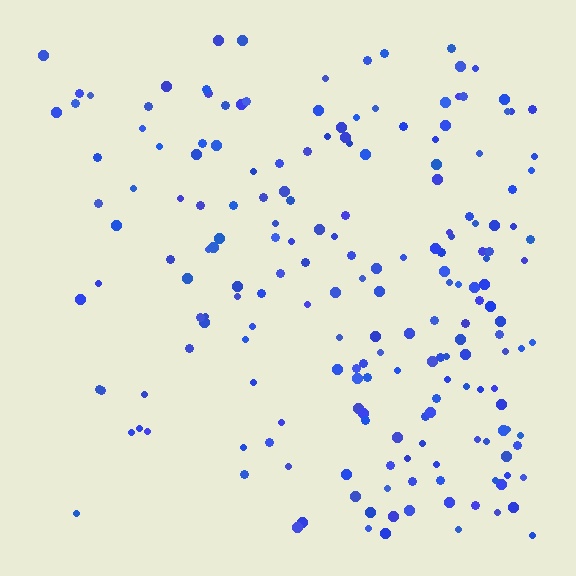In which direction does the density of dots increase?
From left to right, with the right side densest.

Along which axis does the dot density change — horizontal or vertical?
Horizontal.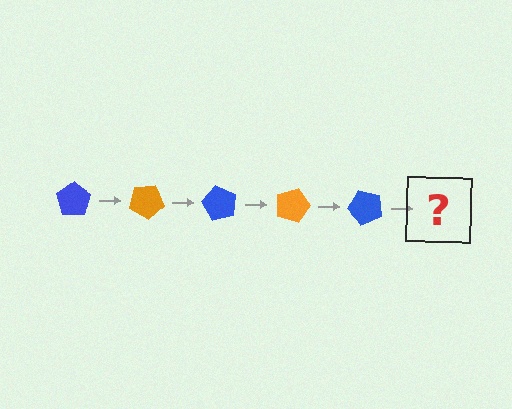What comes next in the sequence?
The next element should be an orange pentagon, rotated 150 degrees from the start.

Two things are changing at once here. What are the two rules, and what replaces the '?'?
The two rules are that it rotates 30 degrees each step and the color cycles through blue and orange. The '?' should be an orange pentagon, rotated 150 degrees from the start.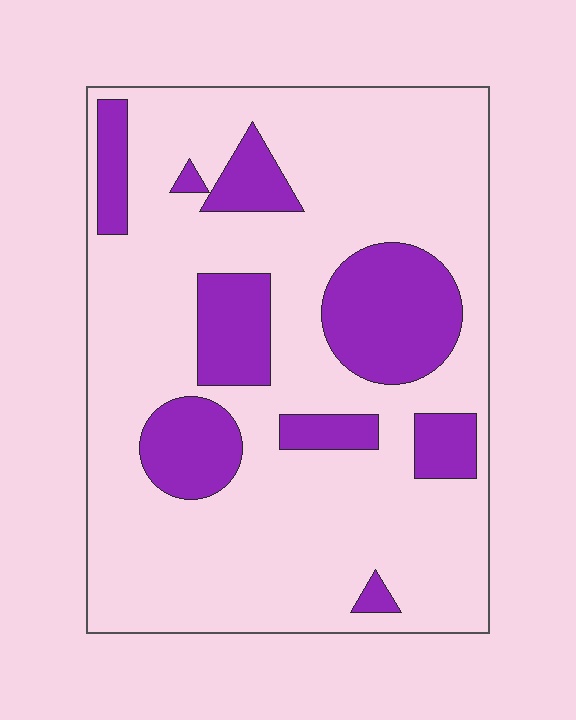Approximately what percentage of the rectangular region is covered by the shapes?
Approximately 25%.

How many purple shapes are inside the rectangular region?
9.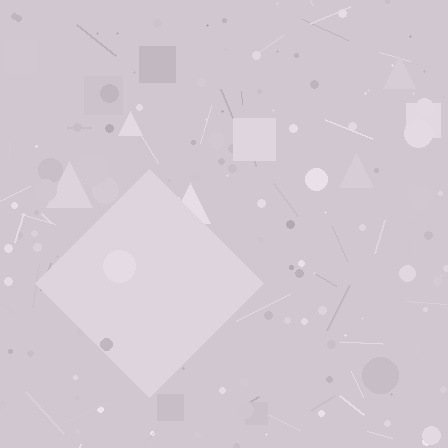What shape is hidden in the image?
A diamond is hidden in the image.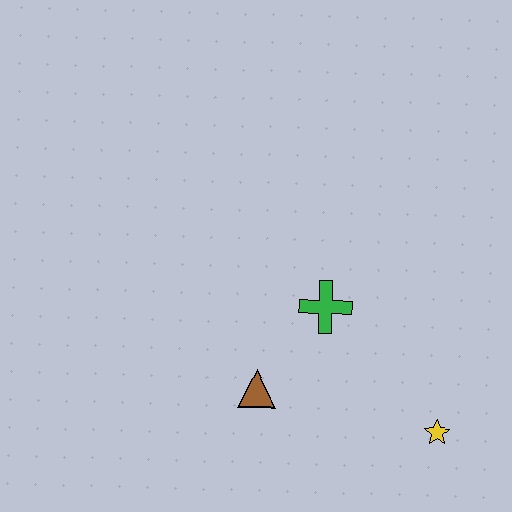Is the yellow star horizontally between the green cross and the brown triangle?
No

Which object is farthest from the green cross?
The yellow star is farthest from the green cross.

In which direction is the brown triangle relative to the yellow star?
The brown triangle is to the left of the yellow star.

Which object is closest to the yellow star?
The green cross is closest to the yellow star.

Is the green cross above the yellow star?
Yes